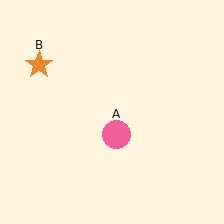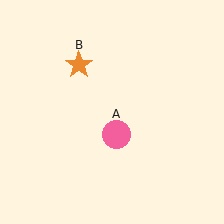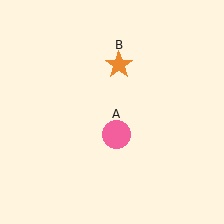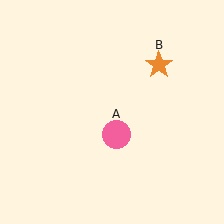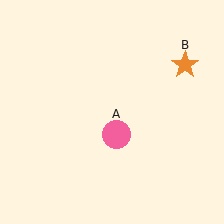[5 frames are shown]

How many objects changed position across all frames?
1 object changed position: orange star (object B).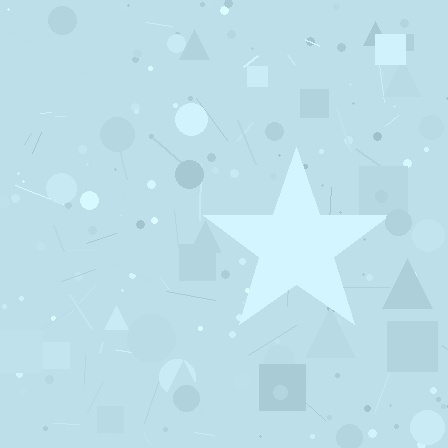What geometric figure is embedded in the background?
A star is embedded in the background.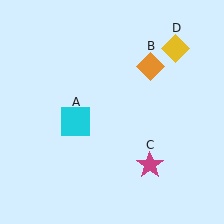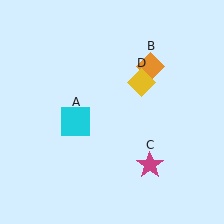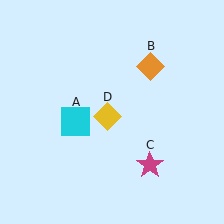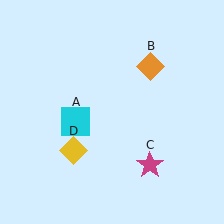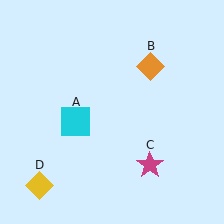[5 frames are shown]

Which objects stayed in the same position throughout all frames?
Cyan square (object A) and orange diamond (object B) and magenta star (object C) remained stationary.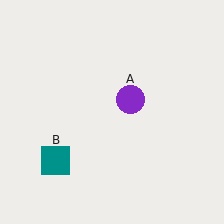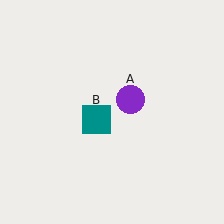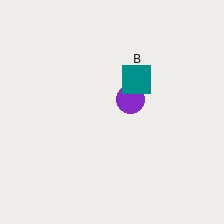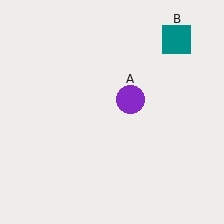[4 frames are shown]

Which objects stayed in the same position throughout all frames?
Purple circle (object A) remained stationary.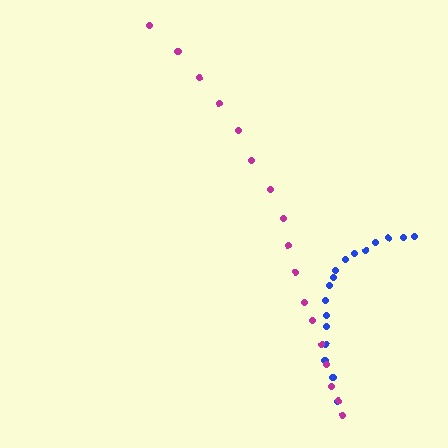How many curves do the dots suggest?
There are 2 distinct paths.